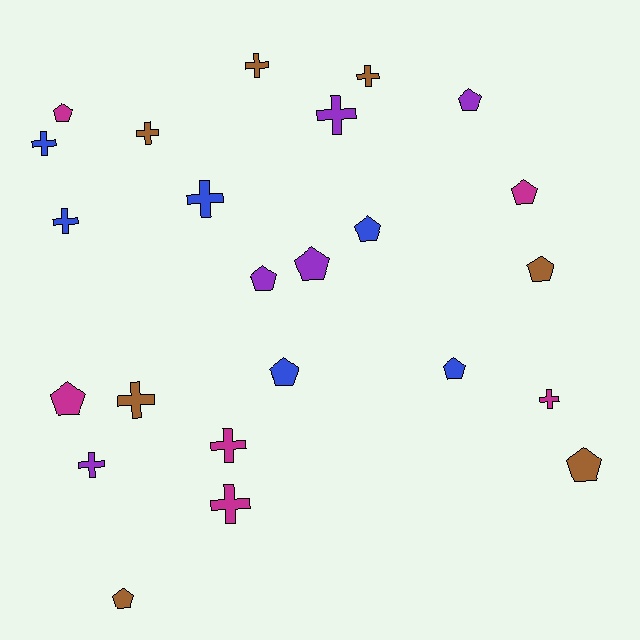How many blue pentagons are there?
There are 3 blue pentagons.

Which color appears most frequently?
Brown, with 7 objects.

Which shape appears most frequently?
Cross, with 12 objects.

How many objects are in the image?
There are 24 objects.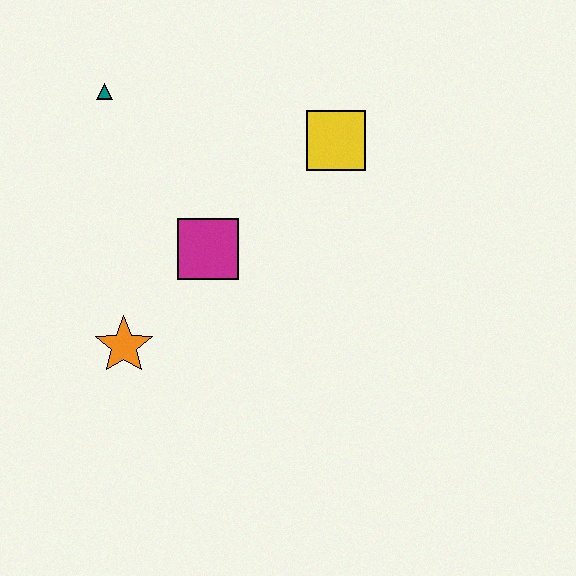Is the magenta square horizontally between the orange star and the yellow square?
Yes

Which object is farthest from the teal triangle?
The orange star is farthest from the teal triangle.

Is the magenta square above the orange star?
Yes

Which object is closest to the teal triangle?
The magenta square is closest to the teal triangle.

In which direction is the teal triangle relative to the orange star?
The teal triangle is above the orange star.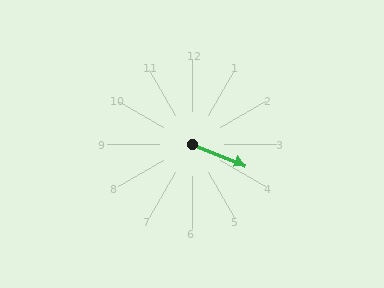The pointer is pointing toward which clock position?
Roughly 4 o'clock.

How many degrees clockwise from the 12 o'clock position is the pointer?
Approximately 112 degrees.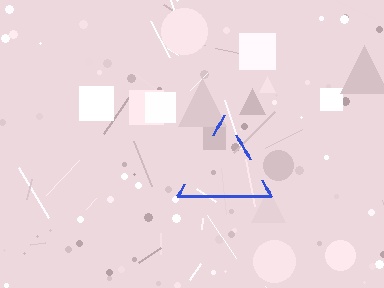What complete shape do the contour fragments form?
The contour fragments form a triangle.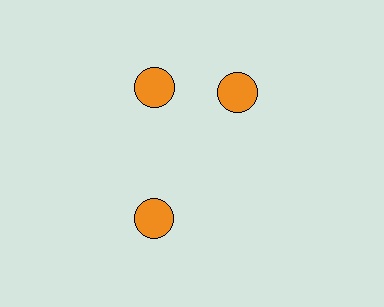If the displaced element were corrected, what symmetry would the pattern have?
It would have 3-fold rotational symmetry — the pattern would map onto itself every 120 degrees.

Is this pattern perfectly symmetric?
No. The 3 orange circles are arranged in a ring, but one element near the 3 o'clock position is rotated out of alignment along the ring, breaking the 3-fold rotational symmetry.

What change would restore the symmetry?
The symmetry would be restored by rotating it back into even spacing with its neighbors so that all 3 circles sit at equal angles and equal distance from the center.